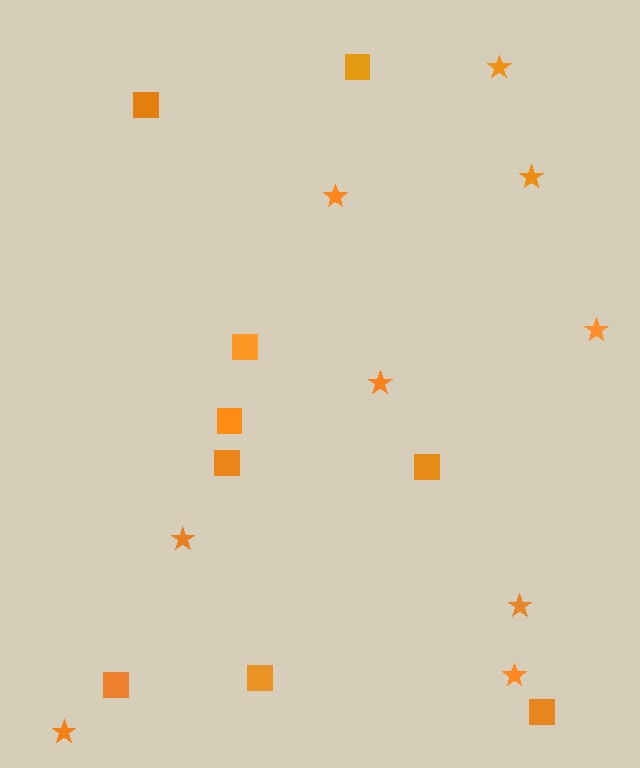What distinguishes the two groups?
There are 2 groups: one group of squares (9) and one group of stars (9).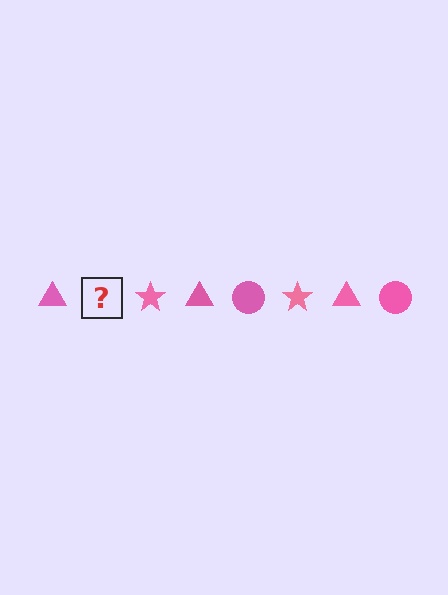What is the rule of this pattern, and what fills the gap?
The rule is that the pattern cycles through triangle, circle, star shapes in pink. The gap should be filled with a pink circle.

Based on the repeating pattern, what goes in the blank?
The blank should be a pink circle.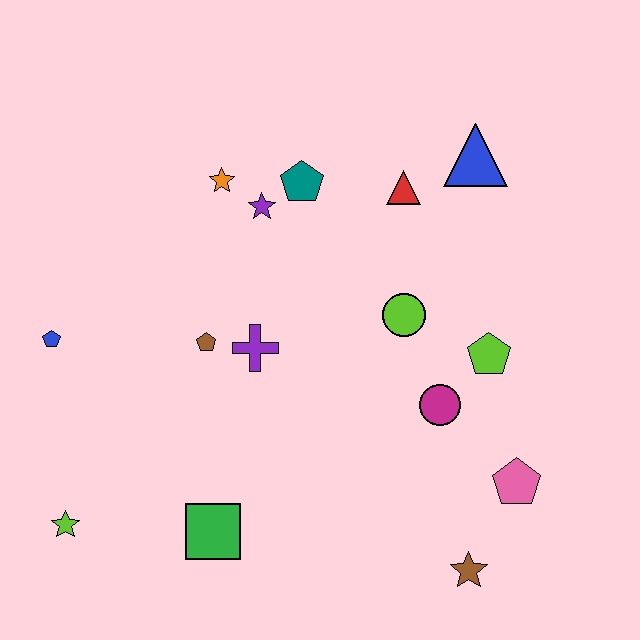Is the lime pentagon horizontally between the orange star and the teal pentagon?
No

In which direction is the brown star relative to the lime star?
The brown star is to the right of the lime star.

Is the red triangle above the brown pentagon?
Yes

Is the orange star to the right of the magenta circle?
No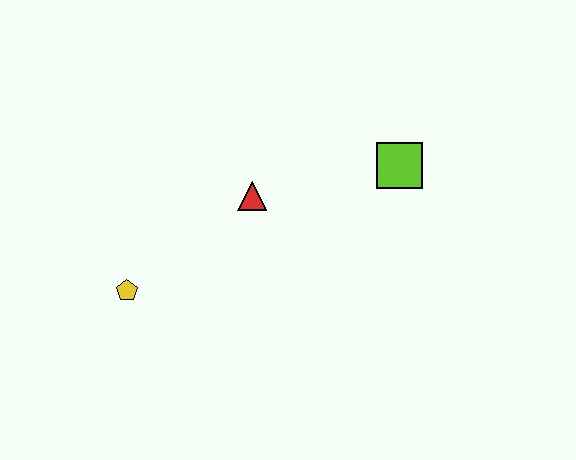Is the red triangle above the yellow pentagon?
Yes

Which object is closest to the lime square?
The red triangle is closest to the lime square.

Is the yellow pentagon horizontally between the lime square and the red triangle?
No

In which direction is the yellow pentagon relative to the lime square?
The yellow pentagon is to the left of the lime square.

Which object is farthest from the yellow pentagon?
The lime square is farthest from the yellow pentagon.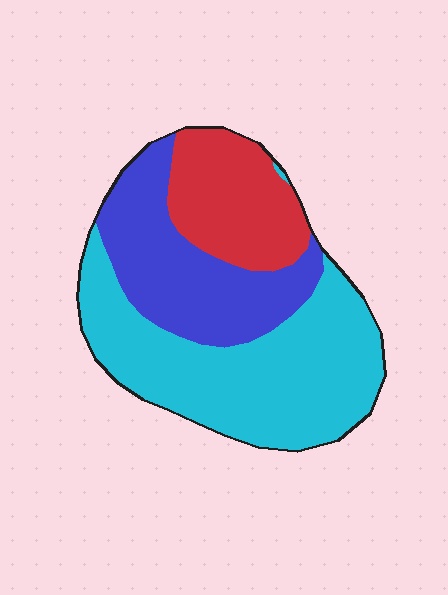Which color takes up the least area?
Red, at roughly 20%.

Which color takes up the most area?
Cyan, at roughly 50%.